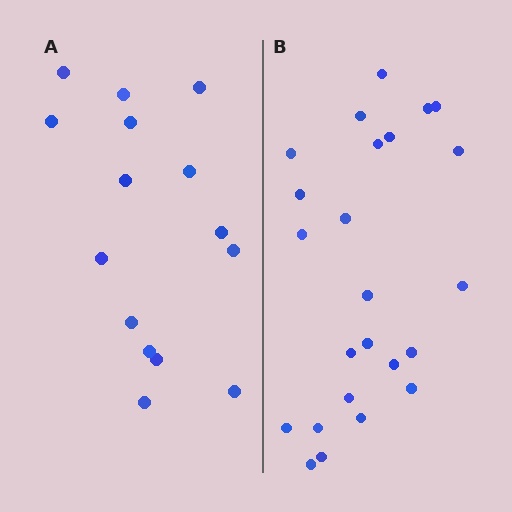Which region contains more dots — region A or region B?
Region B (the right region) has more dots.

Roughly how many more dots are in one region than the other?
Region B has roughly 8 or so more dots than region A.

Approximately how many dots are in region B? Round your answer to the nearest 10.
About 20 dots. (The exact count is 24, which rounds to 20.)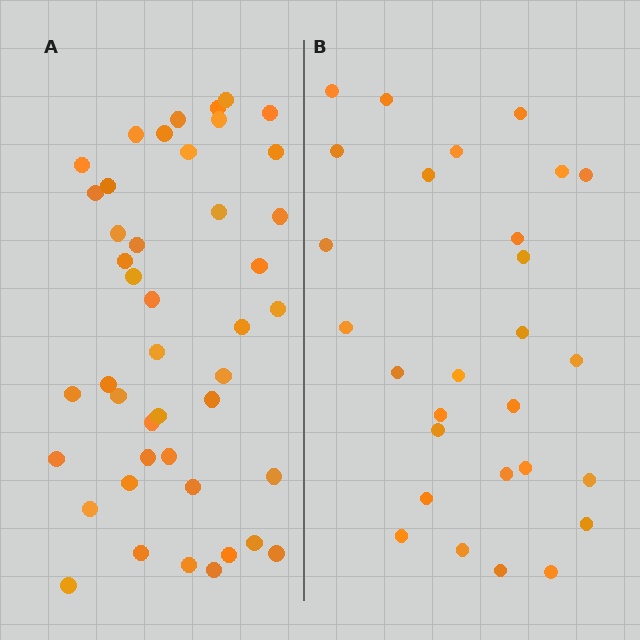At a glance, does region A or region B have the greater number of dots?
Region A (the left region) has more dots.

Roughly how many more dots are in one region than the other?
Region A has approximately 15 more dots than region B.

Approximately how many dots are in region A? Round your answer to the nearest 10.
About 40 dots. (The exact count is 44, which rounds to 40.)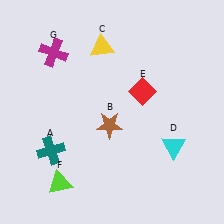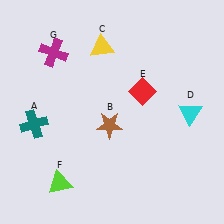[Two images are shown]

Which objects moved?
The objects that moved are: the teal cross (A), the cyan triangle (D).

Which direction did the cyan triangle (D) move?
The cyan triangle (D) moved up.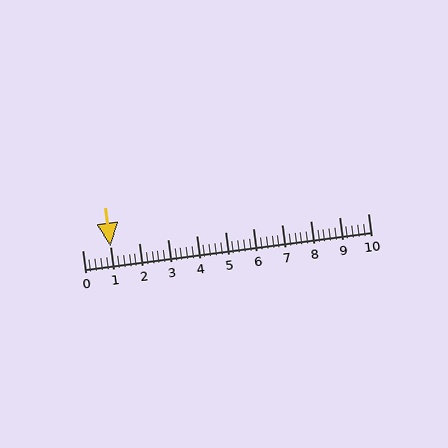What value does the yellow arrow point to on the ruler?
The yellow arrow points to approximately 1.0.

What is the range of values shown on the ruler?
The ruler shows values from 0 to 10.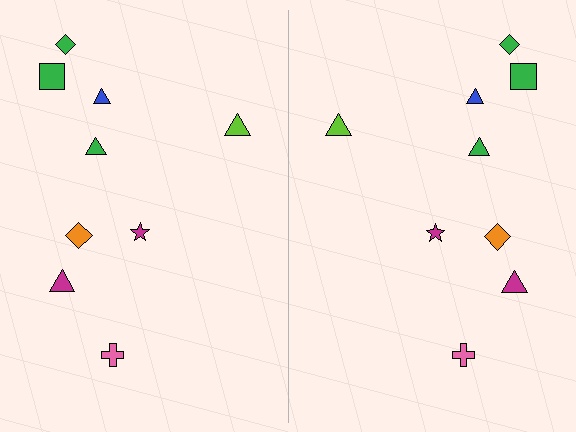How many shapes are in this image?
There are 18 shapes in this image.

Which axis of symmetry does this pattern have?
The pattern has a vertical axis of symmetry running through the center of the image.